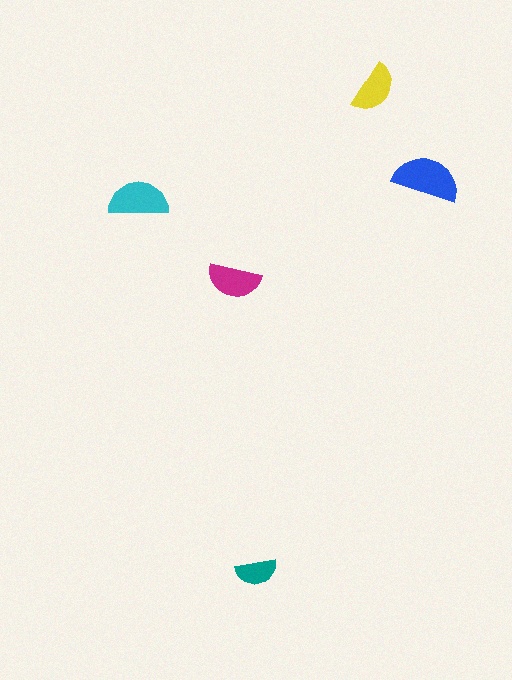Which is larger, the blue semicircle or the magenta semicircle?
The blue one.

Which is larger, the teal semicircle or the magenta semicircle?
The magenta one.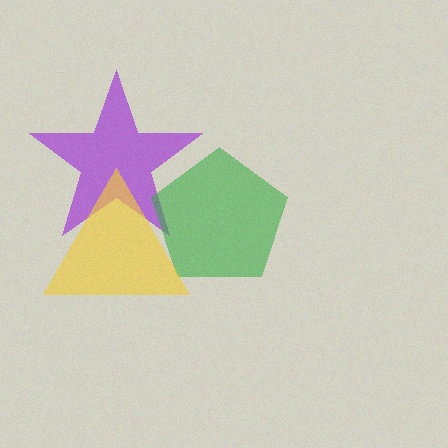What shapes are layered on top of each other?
The layered shapes are: a purple star, a green pentagon, a yellow triangle.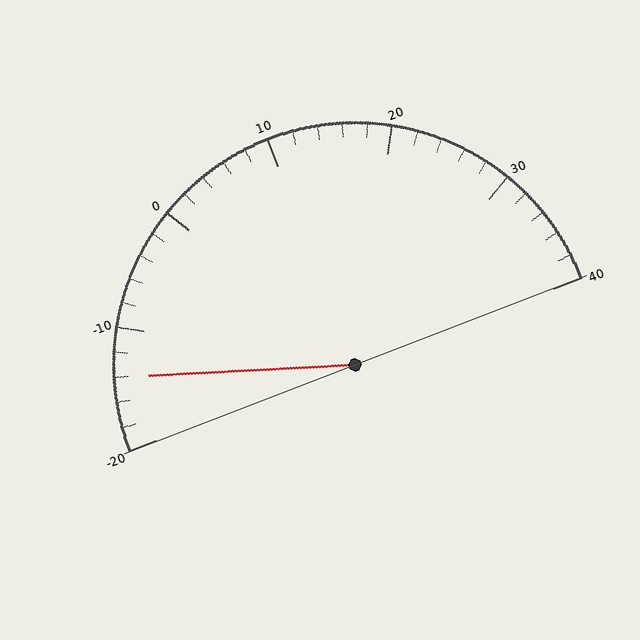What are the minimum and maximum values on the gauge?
The gauge ranges from -20 to 40.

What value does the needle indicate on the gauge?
The needle indicates approximately -14.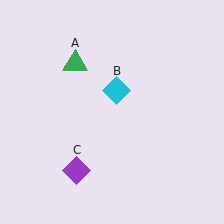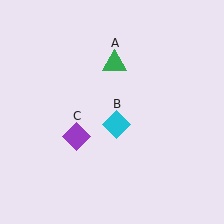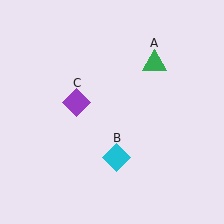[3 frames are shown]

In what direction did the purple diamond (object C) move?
The purple diamond (object C) moved up.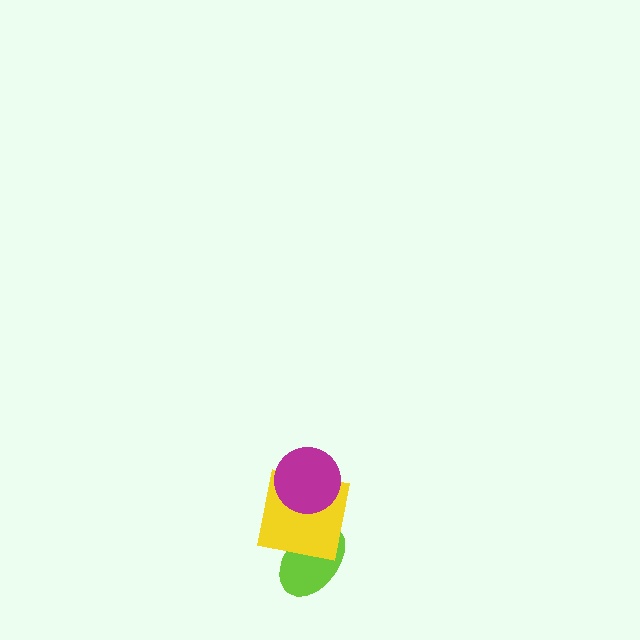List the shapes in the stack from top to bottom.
From top to bottom: the magenta circle, the yellow square, the lime ellipse.